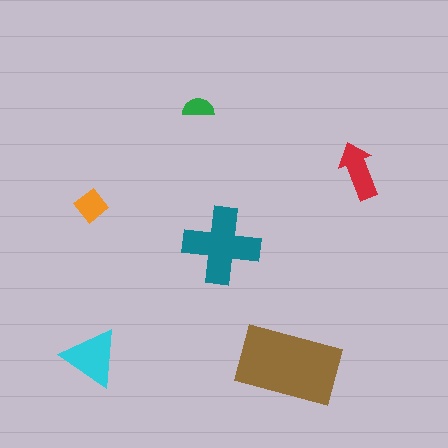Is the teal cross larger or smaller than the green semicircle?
Larger.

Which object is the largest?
The brown rectangle.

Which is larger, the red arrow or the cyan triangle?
The cyan triangle.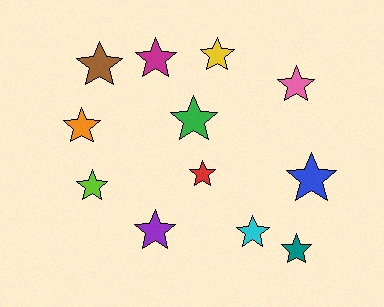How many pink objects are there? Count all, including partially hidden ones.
There is 1 pink object.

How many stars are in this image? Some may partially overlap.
There are 12 stars.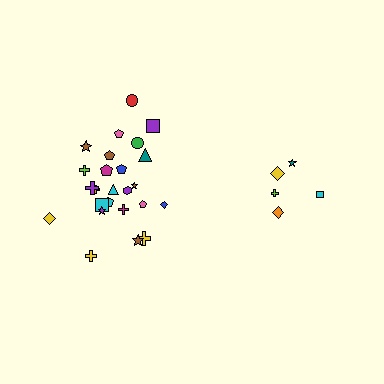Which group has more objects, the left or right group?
The left group.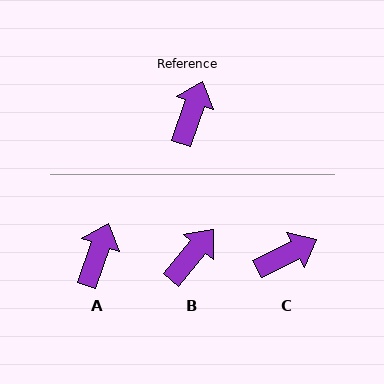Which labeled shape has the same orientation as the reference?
A.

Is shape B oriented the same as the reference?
No, it is off by about 21 degrees.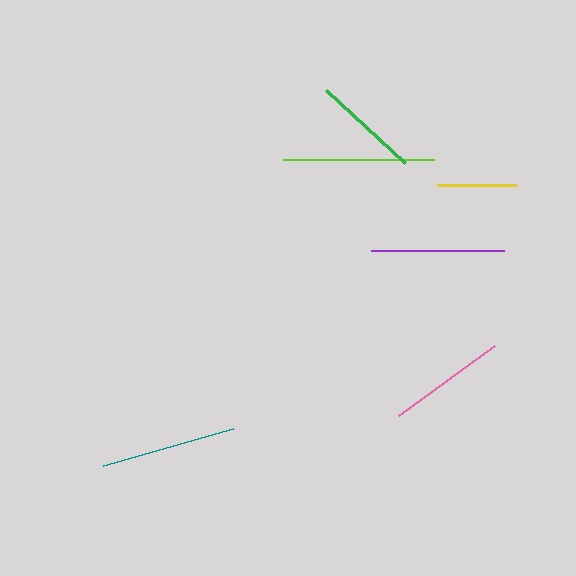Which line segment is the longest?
The lime line is the longest at approximately 151 pixels.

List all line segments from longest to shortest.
From longest to shortest: lime, teal, purple, pink, green, yellow.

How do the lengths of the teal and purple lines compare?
The teal and purple lines are approximately the same length.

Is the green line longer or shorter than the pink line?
The pink line is longer than the green line.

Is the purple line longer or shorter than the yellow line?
The purple line is longer than the yellow line.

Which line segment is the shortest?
The yellow line is the shortest at approximately 79 pixels.